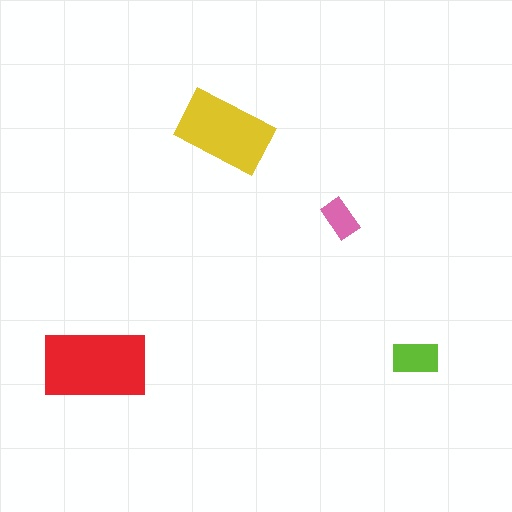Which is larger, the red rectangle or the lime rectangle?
The red one.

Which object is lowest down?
The red rectangle is bottommost.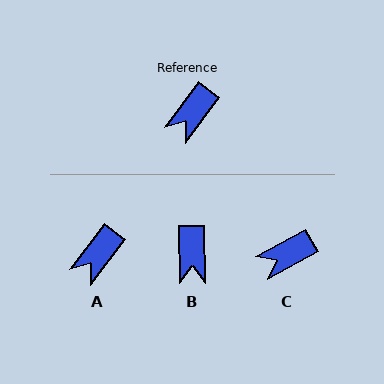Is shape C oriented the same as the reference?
No, it is off by about 24 degrees.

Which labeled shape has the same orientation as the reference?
A.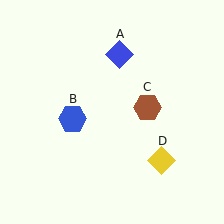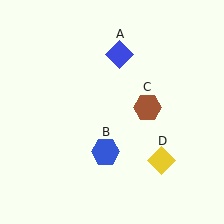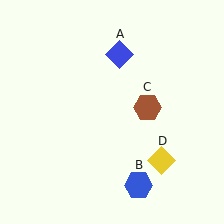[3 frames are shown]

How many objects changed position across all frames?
1 object changed position: blue hexagon (object B).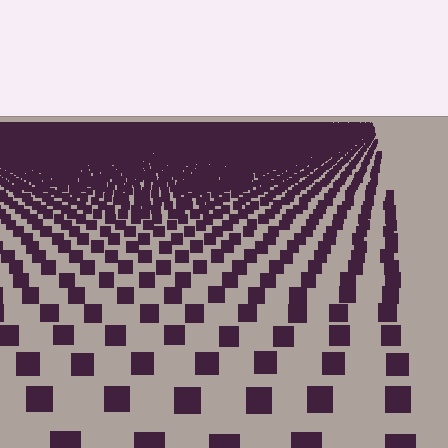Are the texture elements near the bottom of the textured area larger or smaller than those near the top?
Larger. Near the bottom, elements are closer to the viewer and appear at a bigger on-screen size.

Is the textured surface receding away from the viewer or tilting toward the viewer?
The surface is receding away from the viewer. Texture elements get smaller and denser toward the top.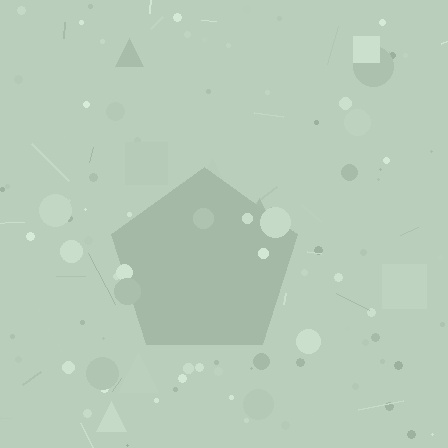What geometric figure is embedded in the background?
A pentagon is embedded in the background.